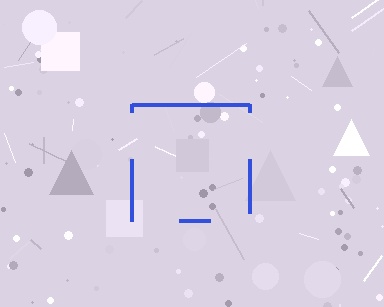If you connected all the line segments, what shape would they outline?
They would outline a square.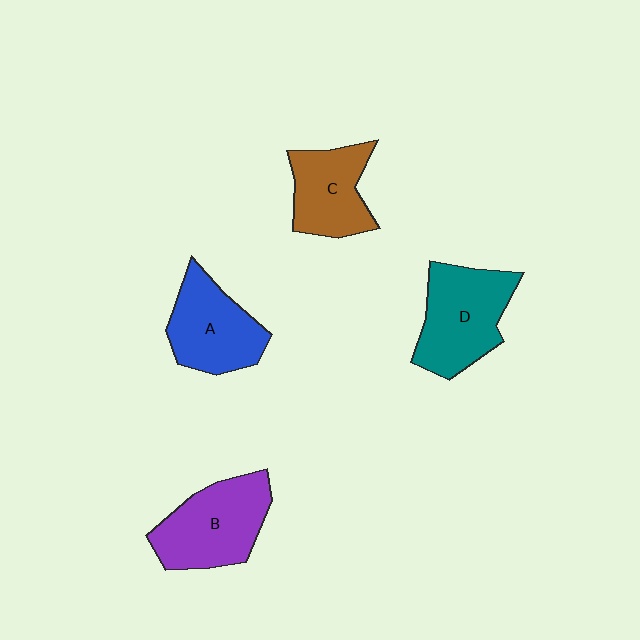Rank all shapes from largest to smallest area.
From largest to smallest: D (teal), B (purple), A (blue), C (brown).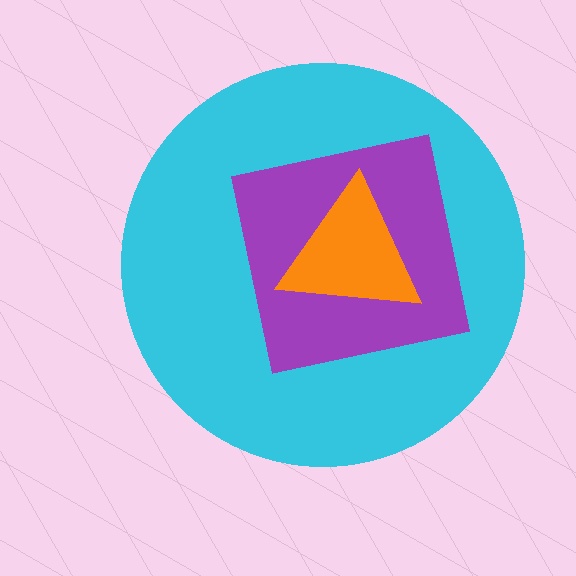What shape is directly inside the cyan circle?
The purple square.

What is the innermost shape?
The orange triangle.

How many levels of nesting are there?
3.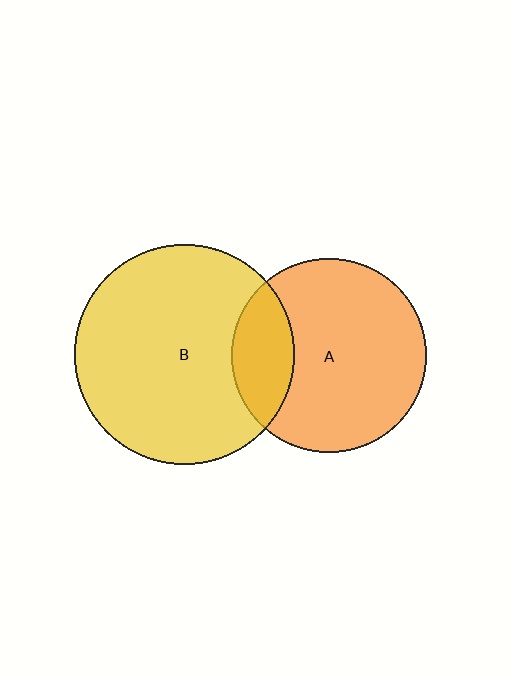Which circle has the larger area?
Circle B (yellow).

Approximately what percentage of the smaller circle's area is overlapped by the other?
Approximately 20%.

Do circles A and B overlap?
Yes.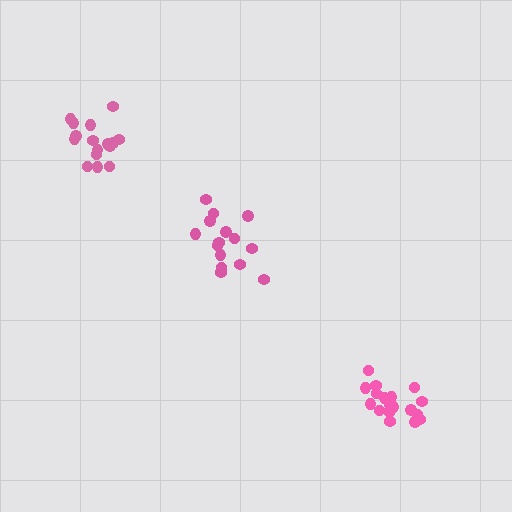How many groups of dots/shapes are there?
There are 3 groups.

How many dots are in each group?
Group 1: 16 dots, Group 2: 18 dots, Group 3: 15 dots (49 total).